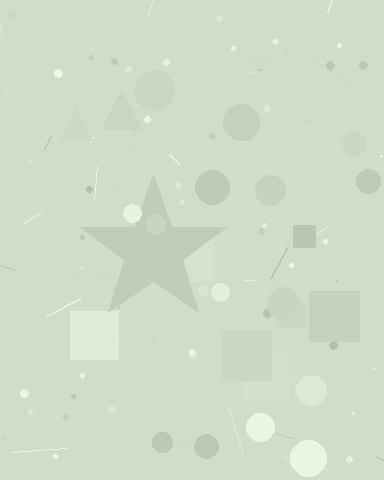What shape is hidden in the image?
A star is hidden in the image.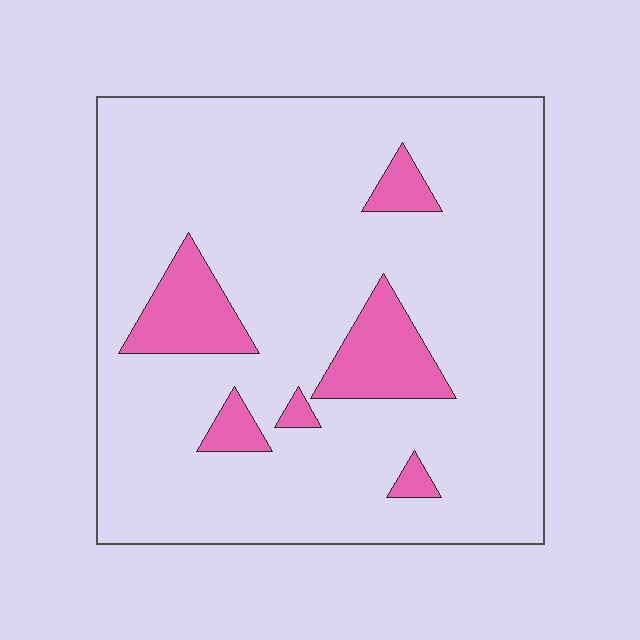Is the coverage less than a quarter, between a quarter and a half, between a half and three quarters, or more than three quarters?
Less than a quarter.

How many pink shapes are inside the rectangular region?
6.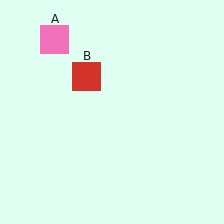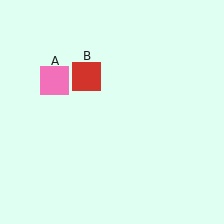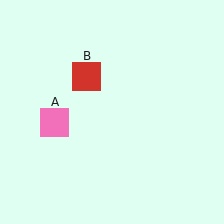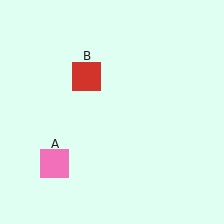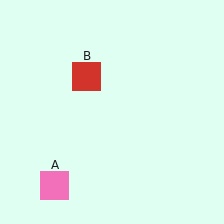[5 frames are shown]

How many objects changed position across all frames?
1 object changed position: pink square (object A).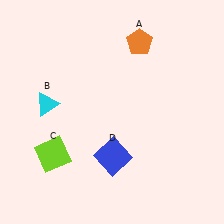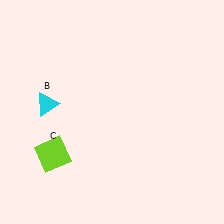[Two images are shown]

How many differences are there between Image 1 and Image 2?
There are 2 differences between the two images.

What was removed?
The orange pentagon (A), the blue square (D) were removed in Image 2.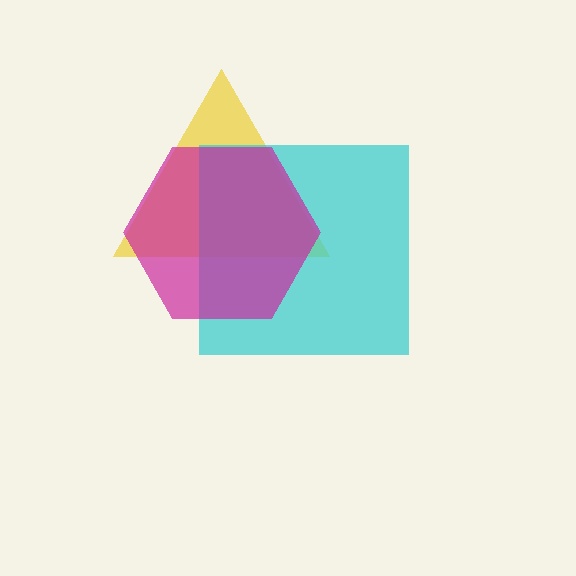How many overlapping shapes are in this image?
There are 3 overlapping shapes in the image.